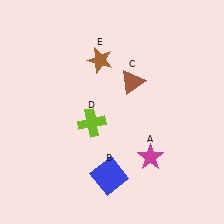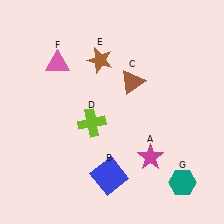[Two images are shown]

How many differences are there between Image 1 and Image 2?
There are 2 differences between the two images.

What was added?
A pink triangle (F), a teal hexagon (G) were added in Image 2.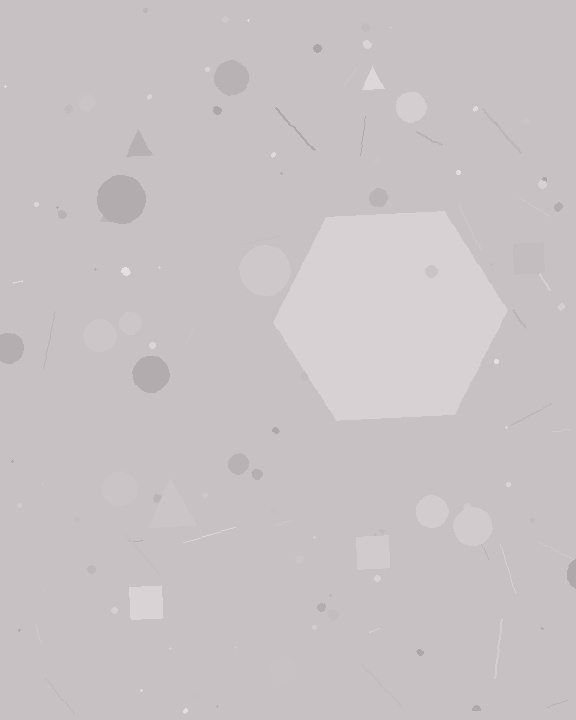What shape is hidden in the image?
A hexagon is hidden in the image.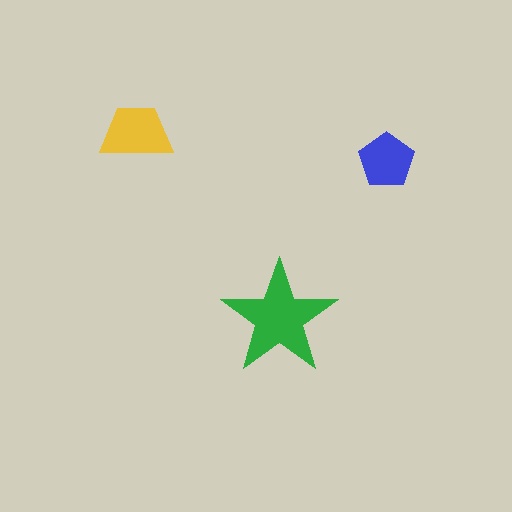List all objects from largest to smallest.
The green star, the yellow trapezoid, the blue pentagon.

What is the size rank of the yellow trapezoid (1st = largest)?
2nd.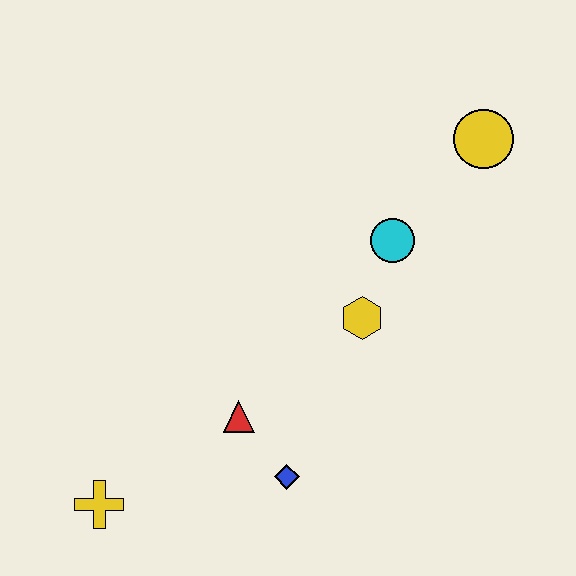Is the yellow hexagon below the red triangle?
No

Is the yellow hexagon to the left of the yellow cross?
No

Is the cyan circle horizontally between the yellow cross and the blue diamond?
No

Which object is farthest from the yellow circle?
The yellow cross is farthest from the yellow circle.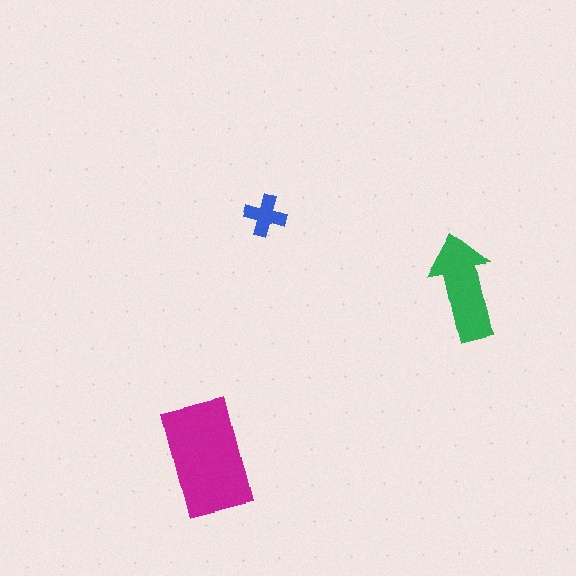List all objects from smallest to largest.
The blue cross, the green arrow, the magenta rectangle.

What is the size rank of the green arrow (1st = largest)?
2nd.